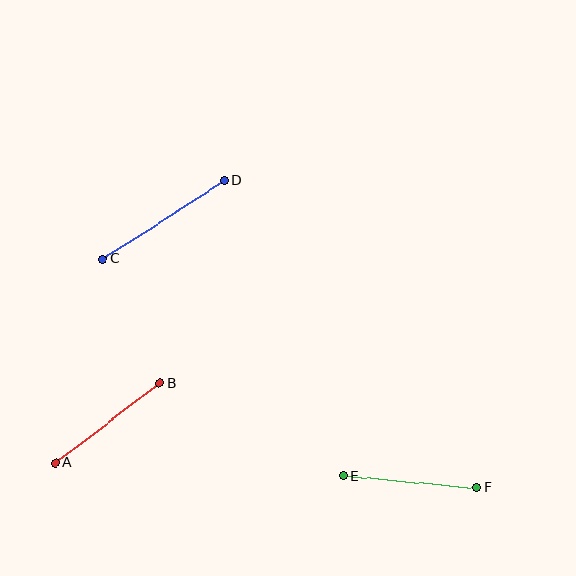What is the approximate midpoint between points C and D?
The midpoint is at approximately (164, 220) pixels.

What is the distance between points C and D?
The distance is approximately 144 pixels.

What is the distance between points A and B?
The distance is approximately 131 pixels.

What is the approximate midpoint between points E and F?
The midpoint is at approximately (410, 482) pixels.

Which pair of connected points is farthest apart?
Points C and D are farthest apart.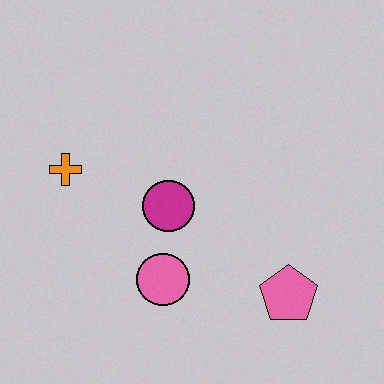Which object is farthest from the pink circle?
The orange cross is farthest from the pink circle.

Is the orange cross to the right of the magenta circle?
No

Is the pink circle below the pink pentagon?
No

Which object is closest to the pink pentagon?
The pink circle is closest to the pink pentagon.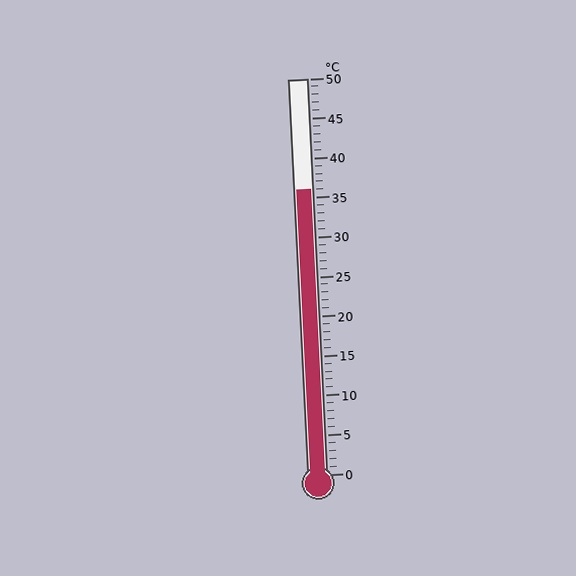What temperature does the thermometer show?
The thermometer shows approximately 36°C.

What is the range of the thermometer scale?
The thermometer scale ranges from 0°C to 50°C.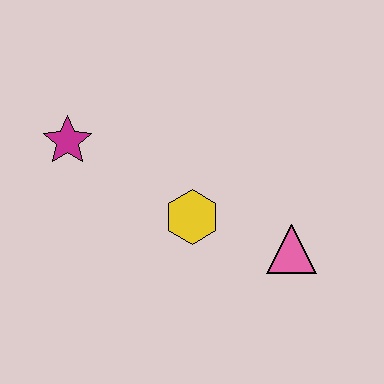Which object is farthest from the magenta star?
The pink triangle is farthest from the magenta star.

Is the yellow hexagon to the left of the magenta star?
No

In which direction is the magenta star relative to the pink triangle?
The magenta star is to the left of the pink triangle.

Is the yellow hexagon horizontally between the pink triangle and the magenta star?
Yes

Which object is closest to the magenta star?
The yellow hexagon is closest to the magenta star.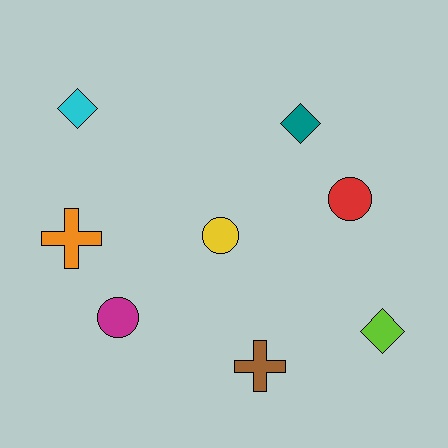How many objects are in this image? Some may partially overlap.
There are 8 objects.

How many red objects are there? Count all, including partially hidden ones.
There is 1 red object.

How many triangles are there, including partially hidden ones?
There are no triangles.